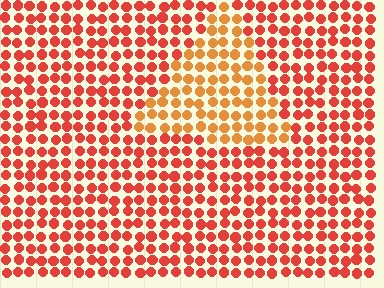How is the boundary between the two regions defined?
The boundary is defined purely by a slight shift in hue (about 28 degrees). Spacing, size, and orientation are identical on both sides.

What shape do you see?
I see a triangle.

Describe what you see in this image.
The image is filled with small red elements in a uniform arrangement. A triangle-shaped region is visible where the elements are tinted to a slightly different hue, forming a subtle color boundary.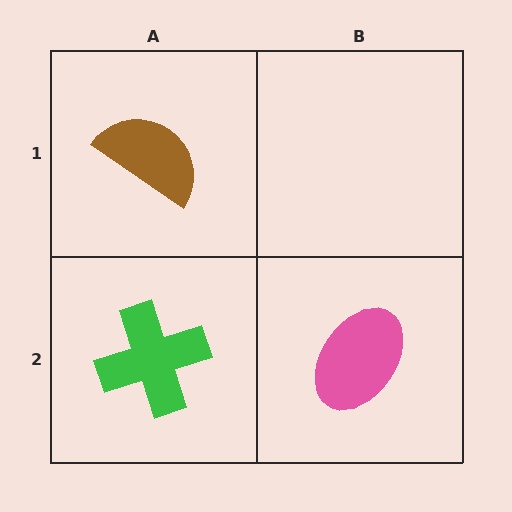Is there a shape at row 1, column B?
No, that cell is empty.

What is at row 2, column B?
A pink ellipse.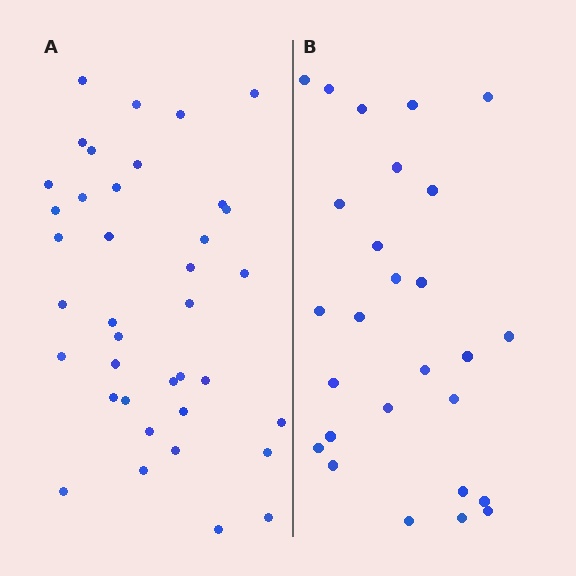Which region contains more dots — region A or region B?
Region A (the left region) has more dots.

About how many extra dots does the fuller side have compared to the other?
Region A has roughly 12 or so more dots than region B.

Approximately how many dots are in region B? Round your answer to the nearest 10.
About 30 dots. (The exact count is 27, which rounds to 30.)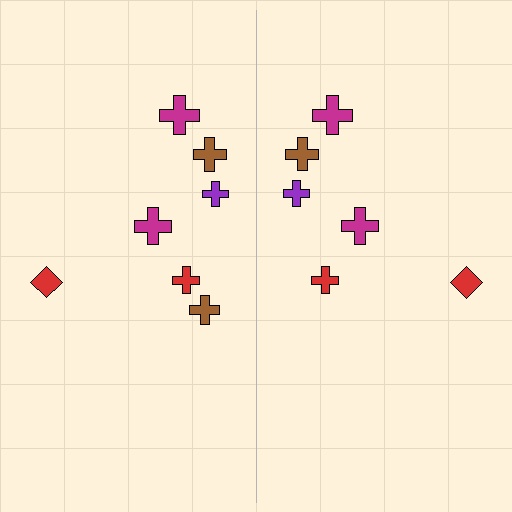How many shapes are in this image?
There are 13 shapes in this image.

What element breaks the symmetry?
A brown cross is missing from the right side.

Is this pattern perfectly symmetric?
No, the pattern is not perfectly symmetric. A brown cross is missing from the right side.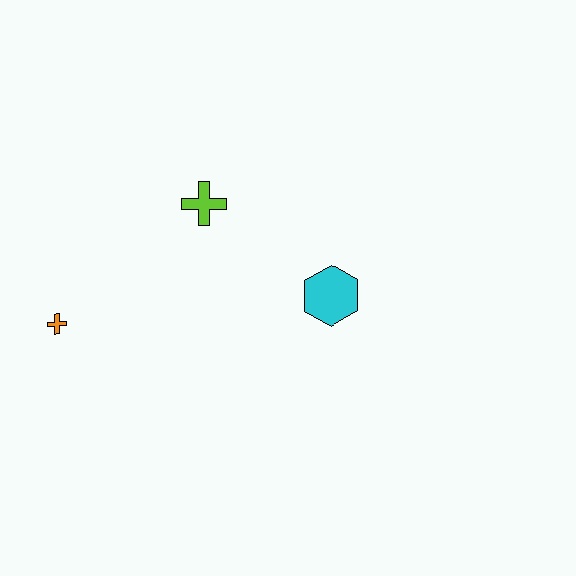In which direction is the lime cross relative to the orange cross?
The lime cross is to the right of the orange cross.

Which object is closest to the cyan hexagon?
The lime cross is closest to the cyan hexagon.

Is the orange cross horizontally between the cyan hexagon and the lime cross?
No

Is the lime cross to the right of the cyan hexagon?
No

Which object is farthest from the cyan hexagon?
The orange cross is farthest from the cyan hexagon.